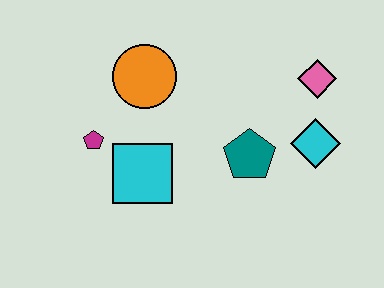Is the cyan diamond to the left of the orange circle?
No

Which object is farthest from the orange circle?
The cyan diamond is farthest from the orange circle.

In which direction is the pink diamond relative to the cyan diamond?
The pink diamond is above the cyan diamond.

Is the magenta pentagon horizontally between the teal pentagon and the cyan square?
No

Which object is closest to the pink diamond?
The cyan diamond is closest to the pink diamond.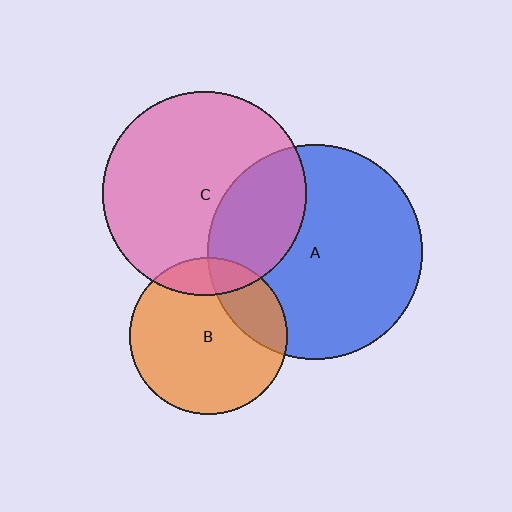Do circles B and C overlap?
Yes.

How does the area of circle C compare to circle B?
Approximately 1.7 times.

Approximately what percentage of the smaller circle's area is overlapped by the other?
Approximately 15%.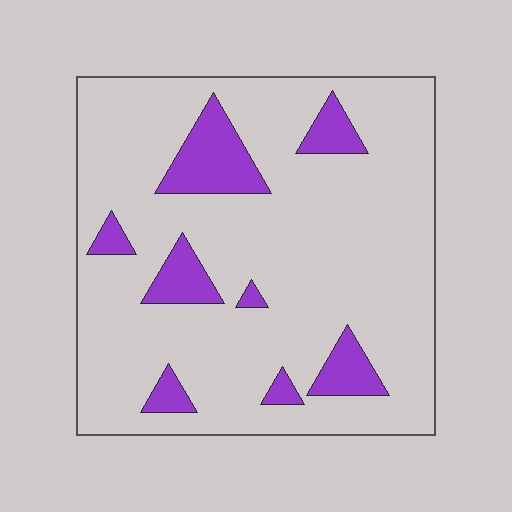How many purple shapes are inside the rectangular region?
8.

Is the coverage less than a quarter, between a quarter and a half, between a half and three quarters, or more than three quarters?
Less than a quarter.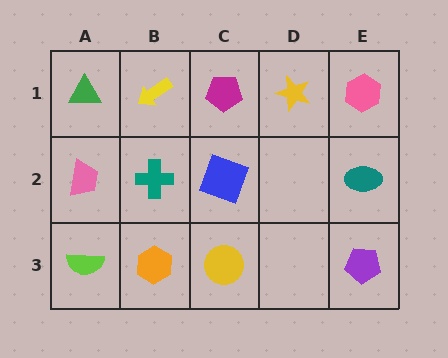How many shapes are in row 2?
4 shapes.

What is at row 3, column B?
An orange hexagon.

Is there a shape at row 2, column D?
No, that cell is empty.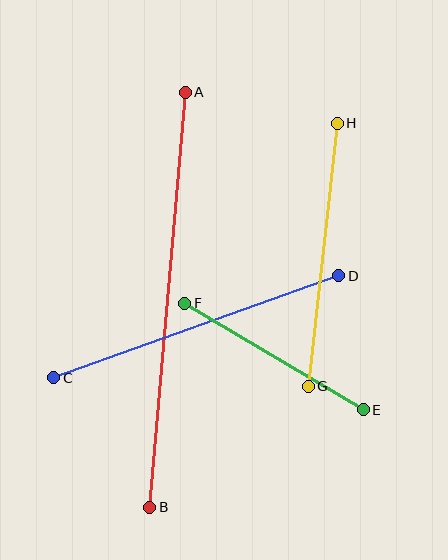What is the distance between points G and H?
The distance is approximately 264 pixels.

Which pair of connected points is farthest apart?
Points A and B are farthest apart.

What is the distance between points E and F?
The distance is approximately 208 pixels.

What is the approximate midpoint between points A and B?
The midpoint is at approximately (168, 300) pixels.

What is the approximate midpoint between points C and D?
The midpoint is at approximately (196, 327) pixels.